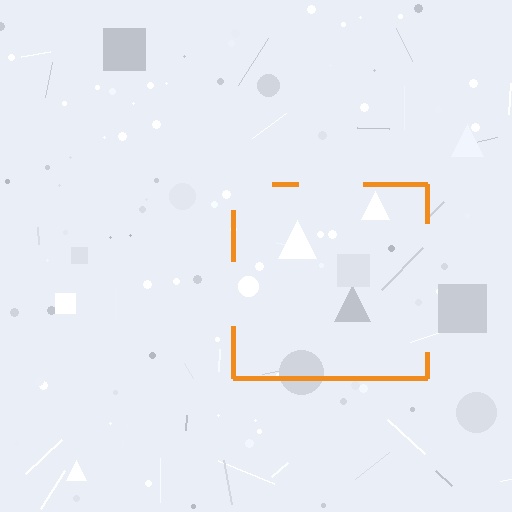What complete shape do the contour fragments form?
The contour fragments form a square.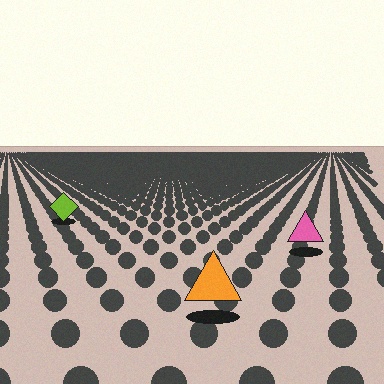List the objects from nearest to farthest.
From nearest to farthest: the orange triangle, the pink triangle, the lime diamond.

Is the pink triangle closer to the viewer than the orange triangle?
No. The orange triangle is closer — you can tell from the texture gradient: the ground texture is coarser near it.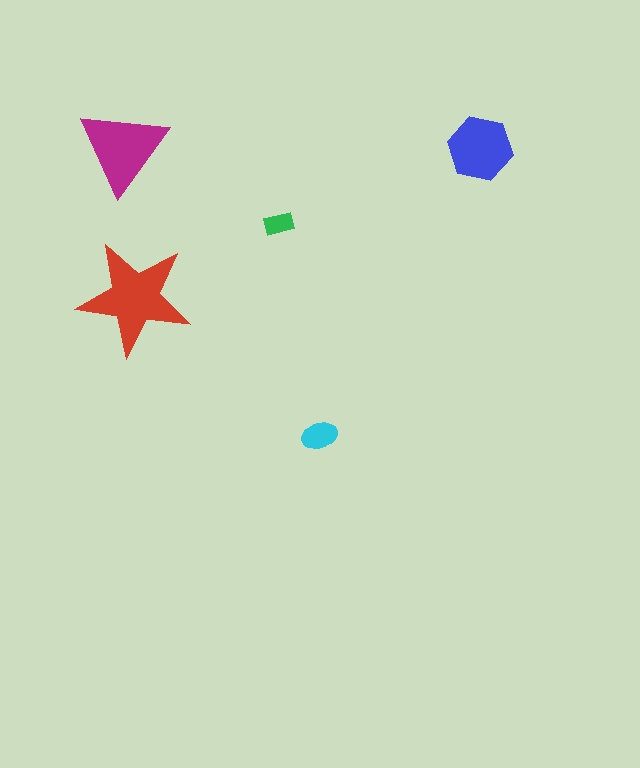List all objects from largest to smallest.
The red star, the magenta triangle, the blue hexagon, the cyan ellipse, the green rectangle.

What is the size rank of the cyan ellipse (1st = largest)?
4th.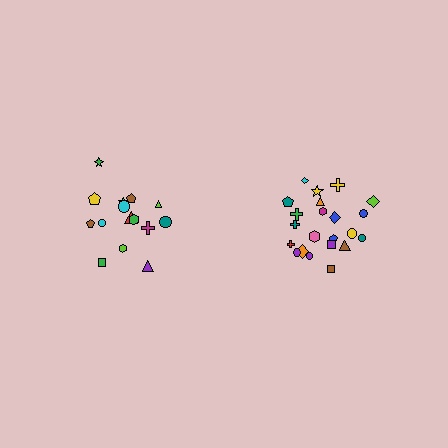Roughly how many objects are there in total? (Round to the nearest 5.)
Roughly 35 objects in total.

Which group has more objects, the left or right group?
The right group.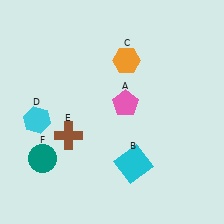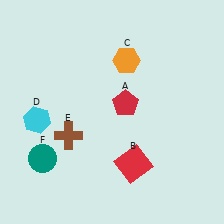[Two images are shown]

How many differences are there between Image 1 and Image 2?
There are 2 differences between the two images.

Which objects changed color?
A changed from pink to red. B changed from cyan to red.